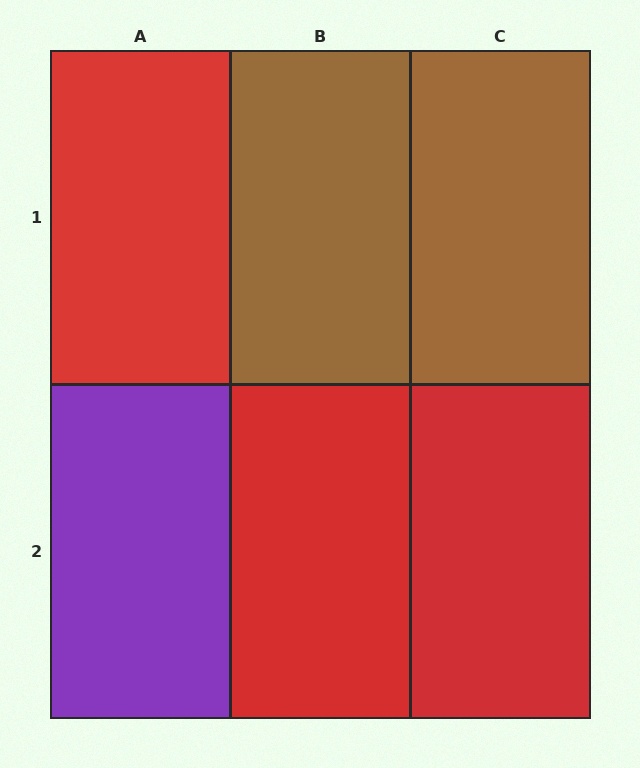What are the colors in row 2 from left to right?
Purple, red, red.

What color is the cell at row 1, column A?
Red.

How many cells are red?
3 cells are red.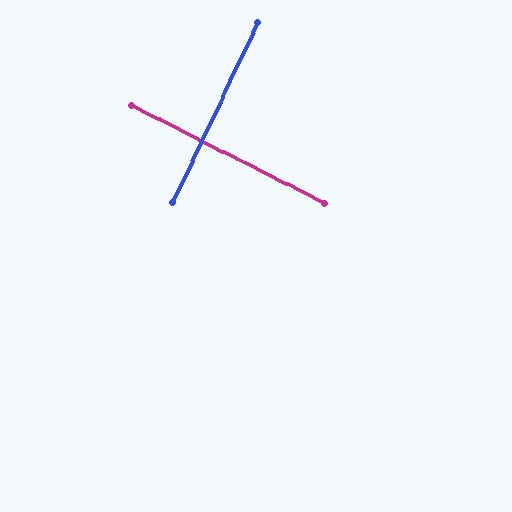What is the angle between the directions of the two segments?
Approximately 88 degrees.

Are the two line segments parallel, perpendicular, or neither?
Perpendicular — they meet at approximately 88°.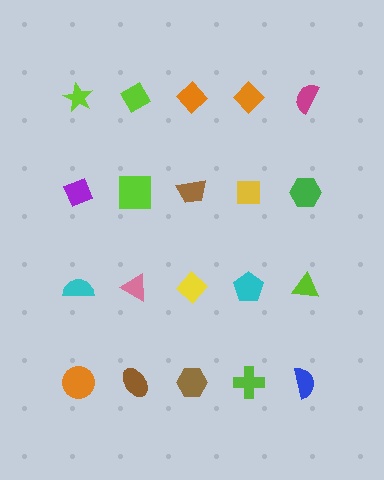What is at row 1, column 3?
An orange diamond.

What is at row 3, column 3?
A yellow diamond.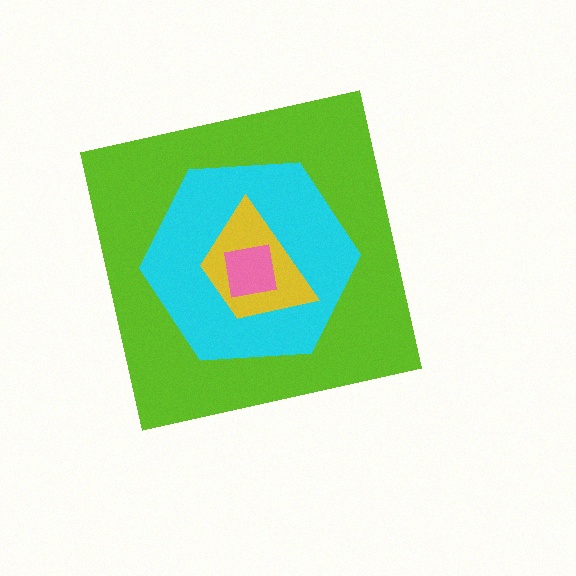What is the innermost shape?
The pink square.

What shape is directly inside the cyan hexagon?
The yellow trapezoid.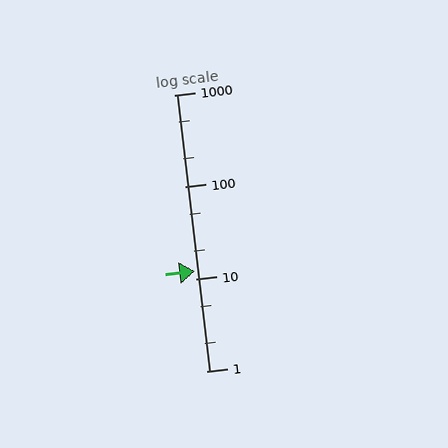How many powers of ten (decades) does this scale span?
The scale spans 3 decades, from 1 to 1000.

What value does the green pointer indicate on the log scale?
The pointer indicates approximately 12.